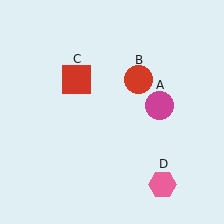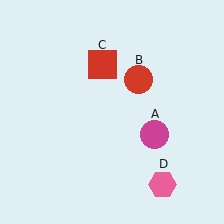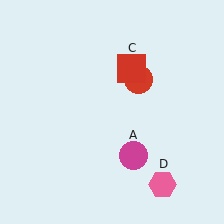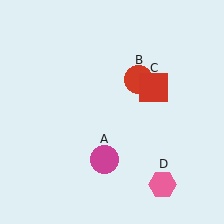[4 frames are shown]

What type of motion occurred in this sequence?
The magenta circle (object A), red square (object C) rotated clockwise around the center of the scene.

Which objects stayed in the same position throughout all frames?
Red circle (object B) and pink hexagon (object D) remained stationary.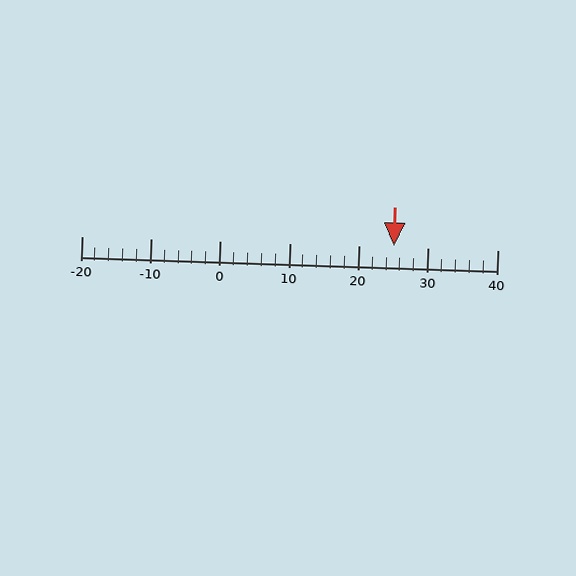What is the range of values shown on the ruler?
The ruler shows values from -20 to 40.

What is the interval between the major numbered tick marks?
The major tick marks are spaced 10 units apart.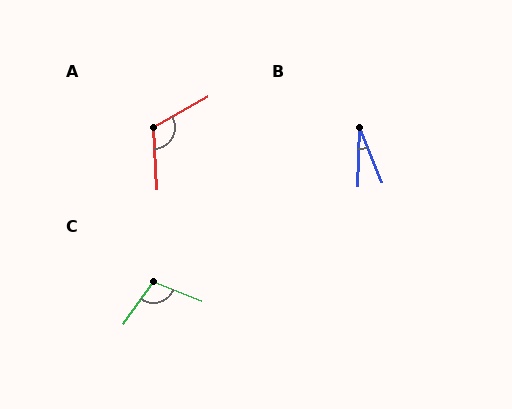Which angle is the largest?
A, at approximately 117 degrees.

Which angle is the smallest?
B, at approximately 24 degrees.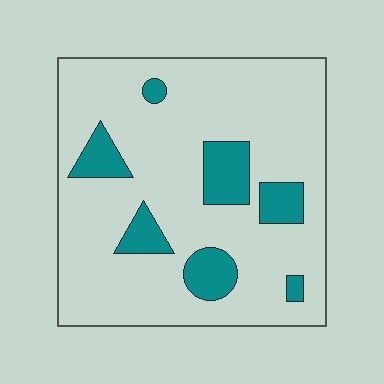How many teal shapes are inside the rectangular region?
7.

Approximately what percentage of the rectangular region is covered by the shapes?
Approximately 15%.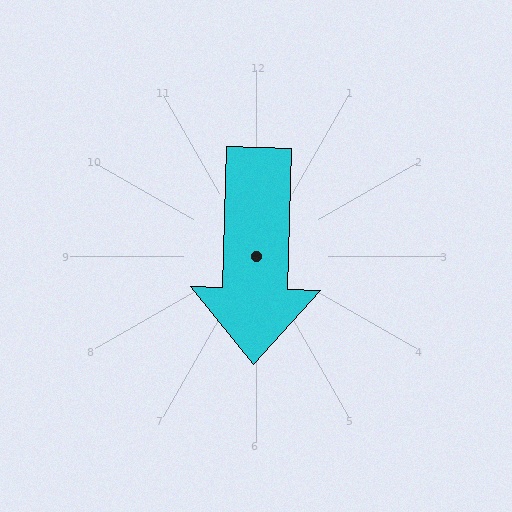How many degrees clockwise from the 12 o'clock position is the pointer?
Approximately 181 degrees.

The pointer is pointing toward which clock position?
Roughly 6 o'clock.